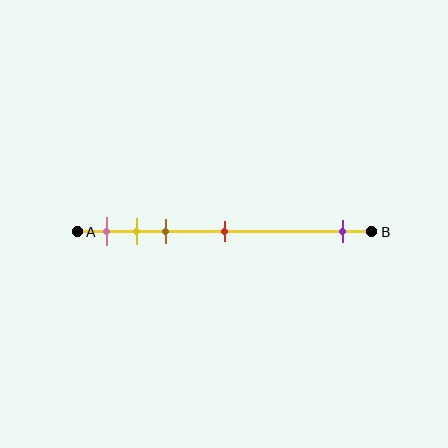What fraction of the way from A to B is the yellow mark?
The yellow mark is approximately 20% (0.2) of the way from A to B.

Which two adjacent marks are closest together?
The yellow and brown marks are the closest adjacent pair.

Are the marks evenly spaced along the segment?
No, the marks are not evenly spaced.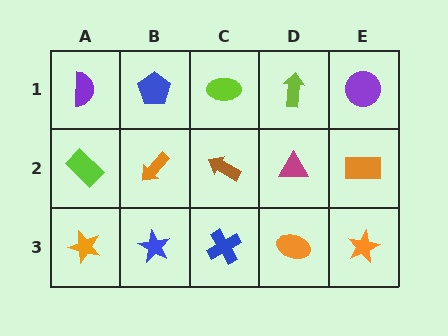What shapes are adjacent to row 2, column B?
A blue pentagon (row 1, column B), a blue star (row 3, column B), a lime rectangle (row 2, column A), a brown arrow (row 2, column C).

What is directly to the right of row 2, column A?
An orange arrow.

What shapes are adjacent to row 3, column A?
A lime rectangle (row 2, column A), a blue star (row 3, column B).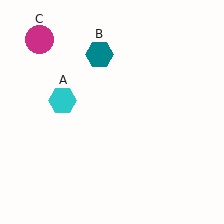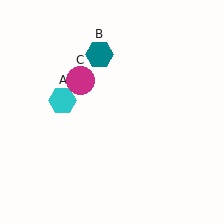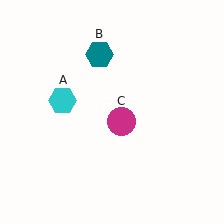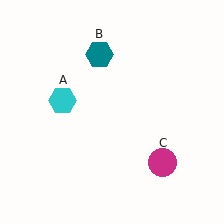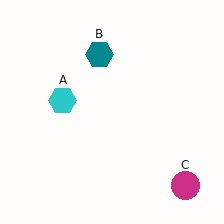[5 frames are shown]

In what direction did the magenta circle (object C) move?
The magenta circle (object C) moved down and to the right.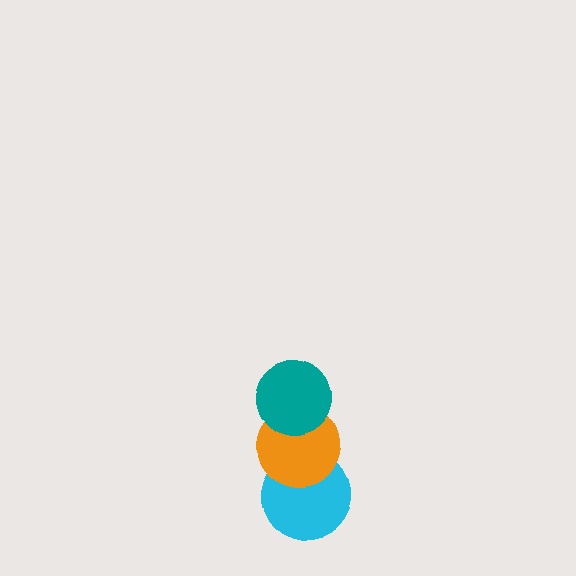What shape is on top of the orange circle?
The teal circle is on top of the orange circle.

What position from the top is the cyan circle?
The cyan circle is 3rd from the top.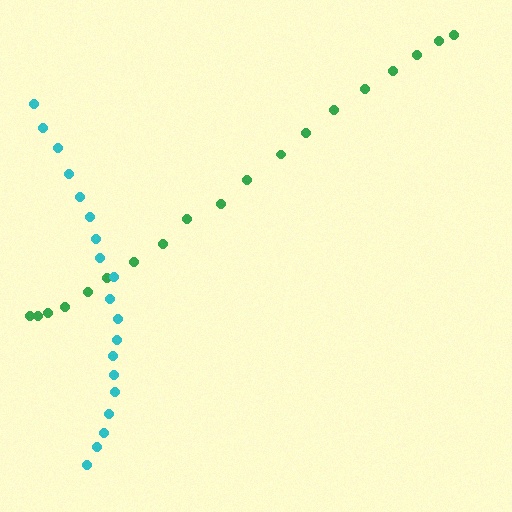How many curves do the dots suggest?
There are 2 distinct paths.